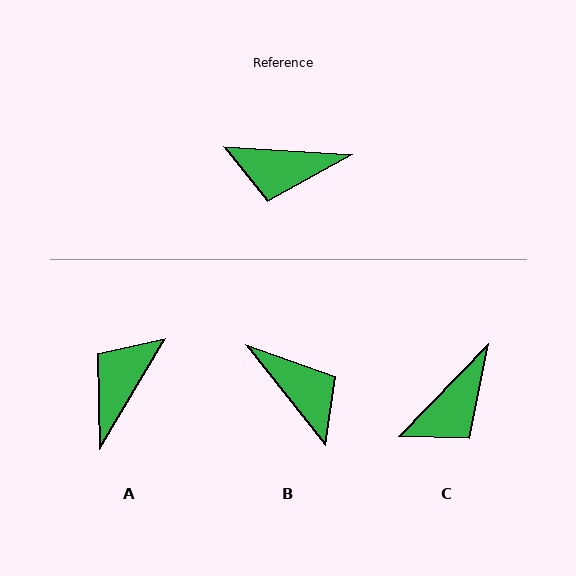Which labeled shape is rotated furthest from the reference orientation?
B, about 132 degrees away.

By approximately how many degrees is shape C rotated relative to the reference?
Approximately 50 degrees counter-clockwise.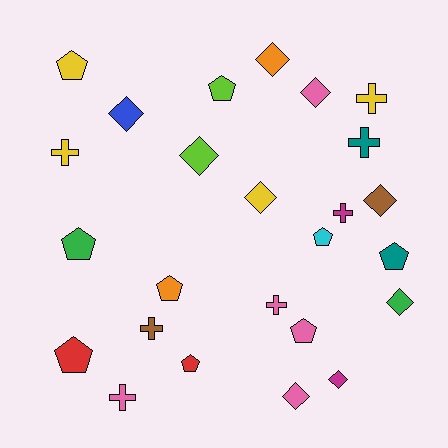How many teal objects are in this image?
There are 2 teal objects.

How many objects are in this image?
There are 25 objects.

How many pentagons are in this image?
There are 9 pentagons.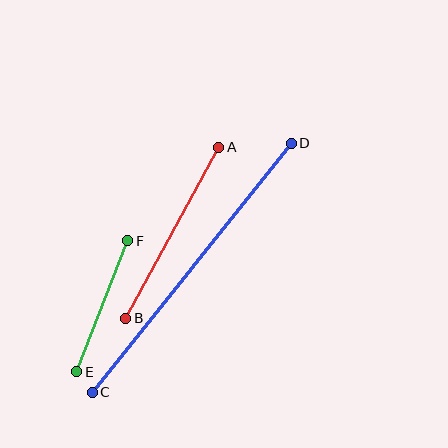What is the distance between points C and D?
The distance is approximately 318 pixels.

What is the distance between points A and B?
The distance is approximately 195 pixels.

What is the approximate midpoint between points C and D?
The midpoint is at approximately (192, 268) pixels.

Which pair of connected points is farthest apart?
Points C and D are farthest apart.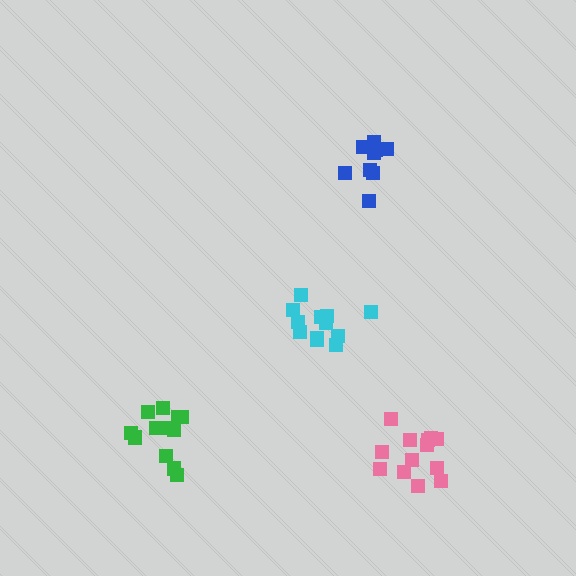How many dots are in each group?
Group 1: 12 dots, Group 2: 14 dots, Group 3: 9 dots, Group 4: 13 dots (48 total).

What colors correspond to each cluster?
The clusters are colored: cyan, green, blue, pink.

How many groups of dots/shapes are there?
There are 4 groups.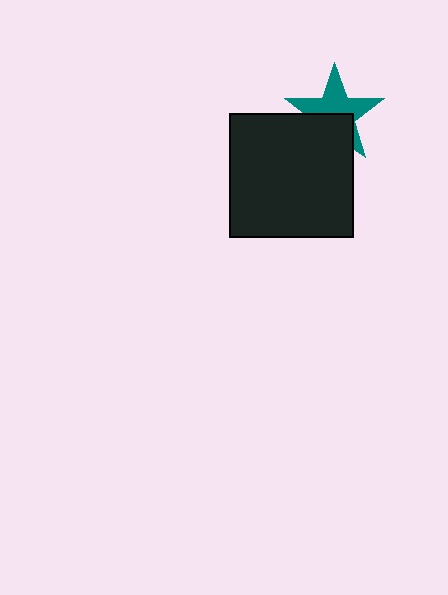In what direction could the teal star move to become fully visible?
The teal star could move up. That would shift it out from behind the black square entirely.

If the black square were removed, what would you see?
You would see the complete teal star.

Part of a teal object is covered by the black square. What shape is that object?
It is a star.